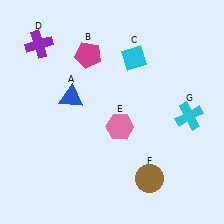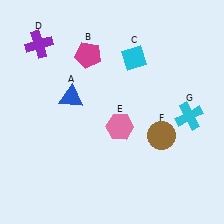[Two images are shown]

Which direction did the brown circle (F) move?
The brown circle (F) moved up.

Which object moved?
The brown circle (F) moved up.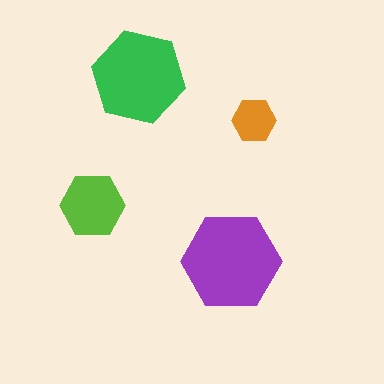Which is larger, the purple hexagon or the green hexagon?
The purple one.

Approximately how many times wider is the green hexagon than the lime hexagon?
About 1.5 times wider.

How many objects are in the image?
There are 4 objects in the image.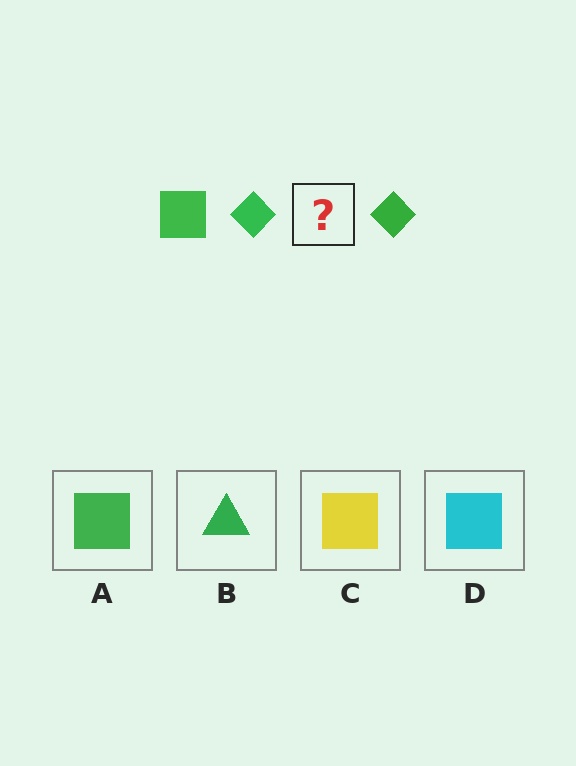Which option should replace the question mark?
Option A.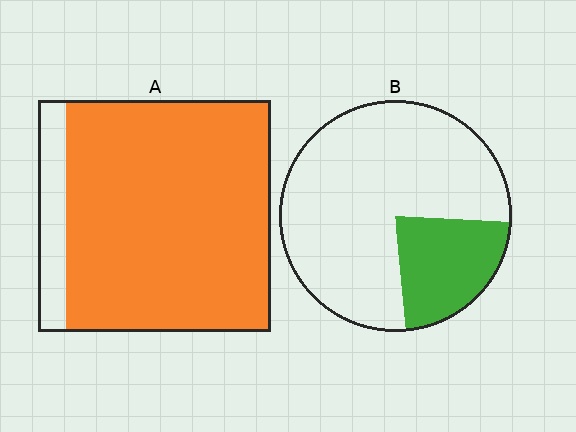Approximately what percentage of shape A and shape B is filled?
A is approximately 90% and B is approximately 25%.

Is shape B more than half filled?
No.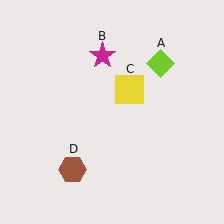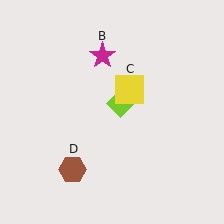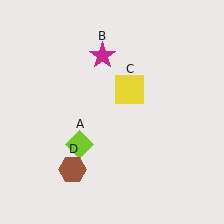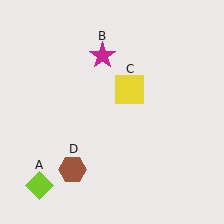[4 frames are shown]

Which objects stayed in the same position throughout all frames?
Magenta star (object B) and yellow square (object C) and brown hexagon (object D) remained stationary.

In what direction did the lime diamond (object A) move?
The lime diamond (object A) moved down and to the left.